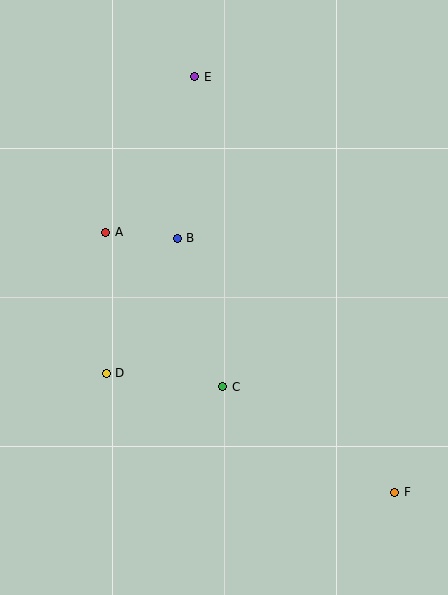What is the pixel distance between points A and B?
The distance between A and B is 72 pixels.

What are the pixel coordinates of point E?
Point E is at (195, 77).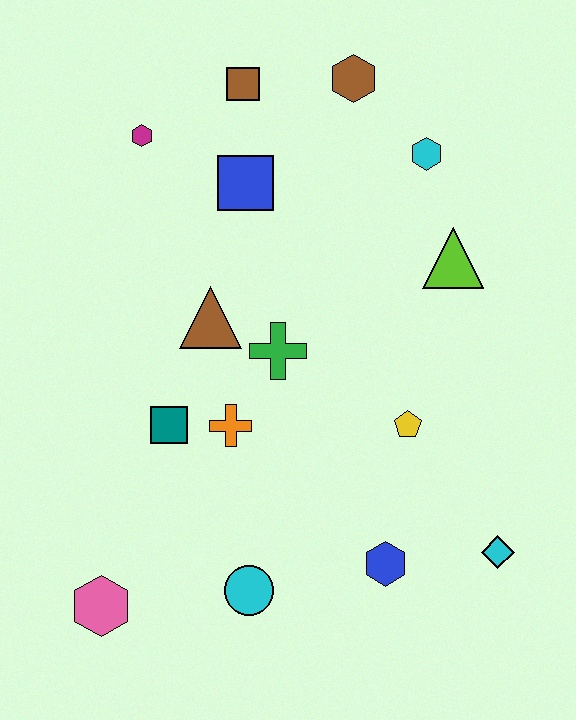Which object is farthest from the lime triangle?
The pink hexagon is farthest from the lime triangle.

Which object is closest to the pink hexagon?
The cyan circle is closest to the pink hexagon.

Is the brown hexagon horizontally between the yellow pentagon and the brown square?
Yes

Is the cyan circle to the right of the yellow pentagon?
No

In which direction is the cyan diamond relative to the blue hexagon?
The cyan diamond is to the right of the blue hexagon.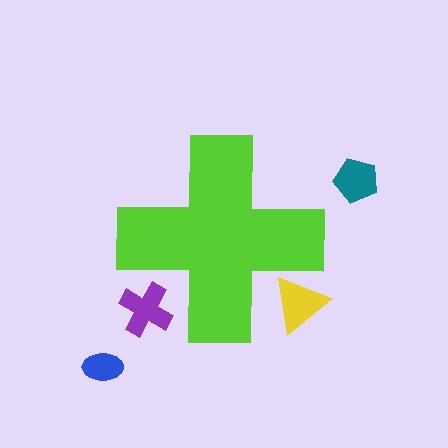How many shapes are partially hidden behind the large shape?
2 shapes are partially hidden.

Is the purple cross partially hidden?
Yes, the purple cross is partially hidden behind the lime cross.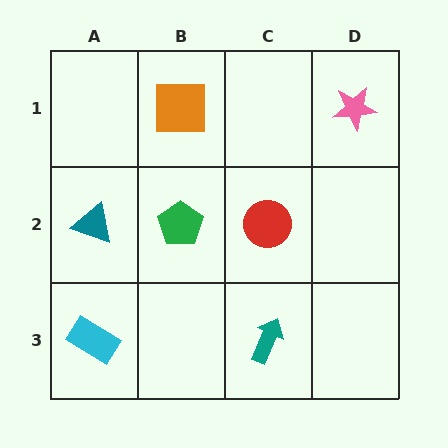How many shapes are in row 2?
3 shapes.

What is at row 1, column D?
A pink star.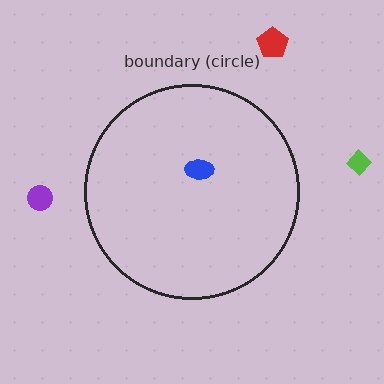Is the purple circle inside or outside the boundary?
Outside.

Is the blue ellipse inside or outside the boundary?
Inside.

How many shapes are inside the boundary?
1 inside, 3 outside.